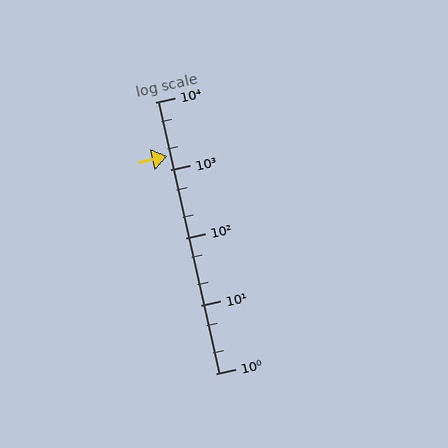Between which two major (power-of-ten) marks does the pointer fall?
The pointer is between 1000 and 10000.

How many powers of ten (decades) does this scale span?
The scale spans 4 decades, from 1 to 10000.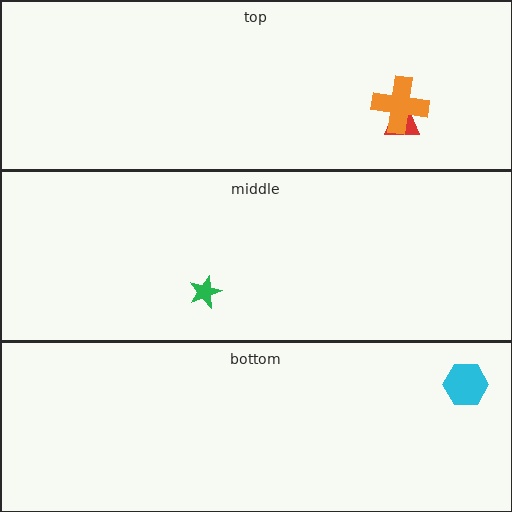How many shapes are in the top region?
2.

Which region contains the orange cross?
The top region.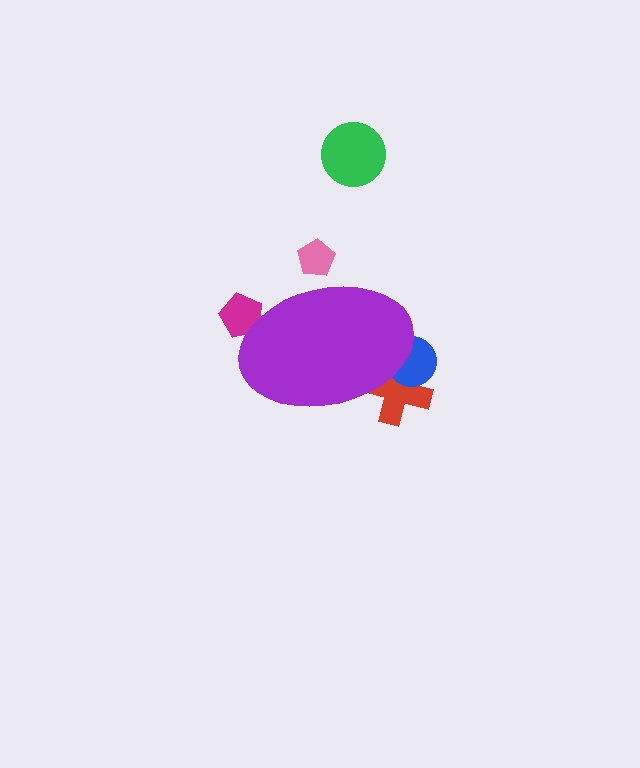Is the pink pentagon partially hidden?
Yes, the pink pentagon is partially hidden behind the purple ellipse.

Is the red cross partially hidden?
Yes, the red cross is partially hidden behind the purple ellipse.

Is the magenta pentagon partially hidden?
Yes, the magenta pentagon is partially hidden behind the purple ellipse.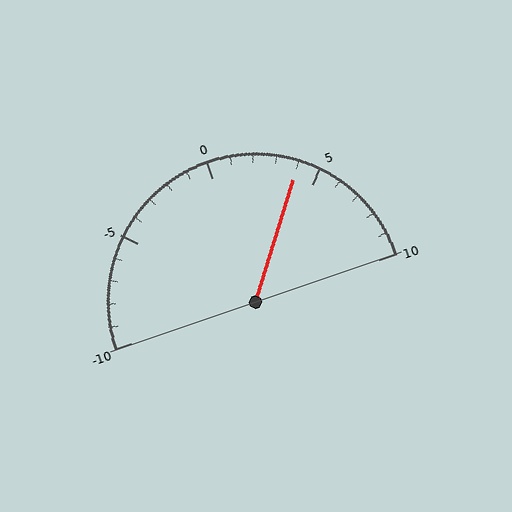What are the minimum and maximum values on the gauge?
The gauge ranges from -10 to 10.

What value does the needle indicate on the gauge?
The needle indicates approximately 4.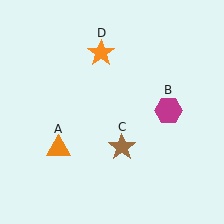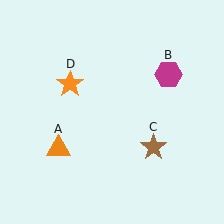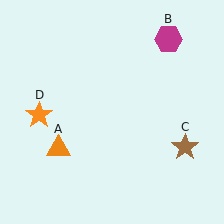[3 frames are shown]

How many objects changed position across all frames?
3 objects changed position: magenta hexagon (object B), brown star (object C), orange star (object D).